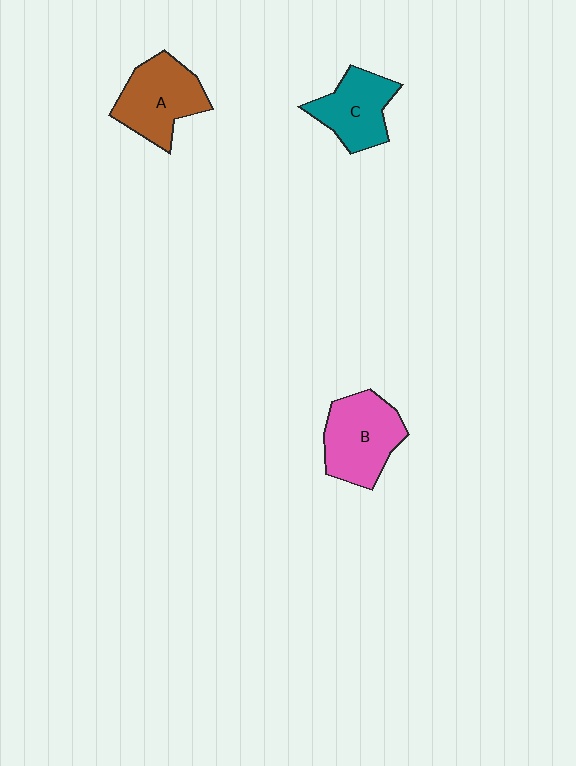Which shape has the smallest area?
Shape C (teal).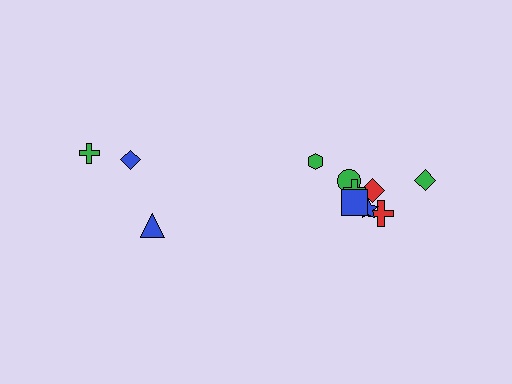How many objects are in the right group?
There are 8 objects.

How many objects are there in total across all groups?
There are 11 objects.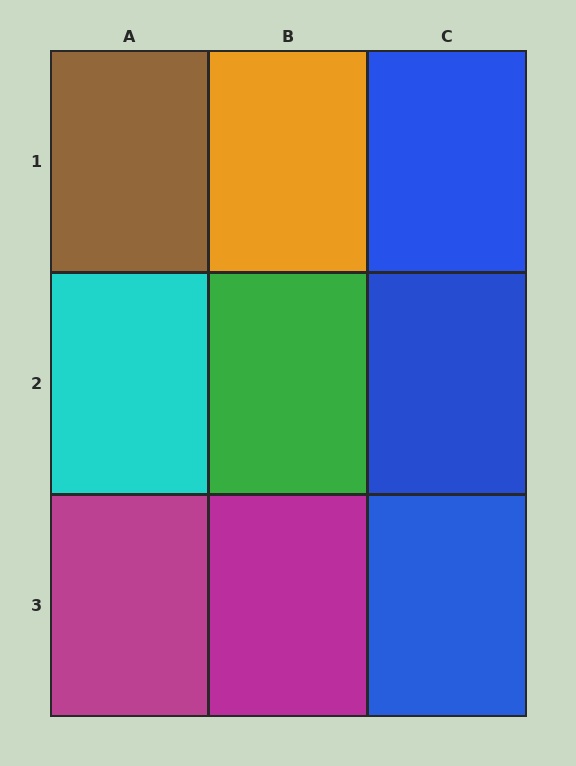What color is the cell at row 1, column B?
Orange.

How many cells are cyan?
1 cell is cyan.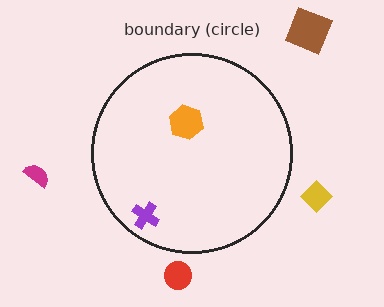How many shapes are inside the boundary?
2 inside, 4 outside.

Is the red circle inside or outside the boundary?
Outside.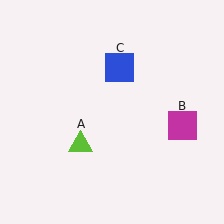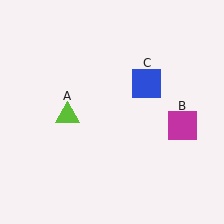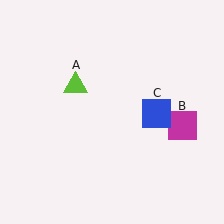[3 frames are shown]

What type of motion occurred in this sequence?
The lime triangle (object A), blue square (object C) rotated clockwise around the center of the scene.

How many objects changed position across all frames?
2 objects changed position: lime triangle (object A), blue square (object C).